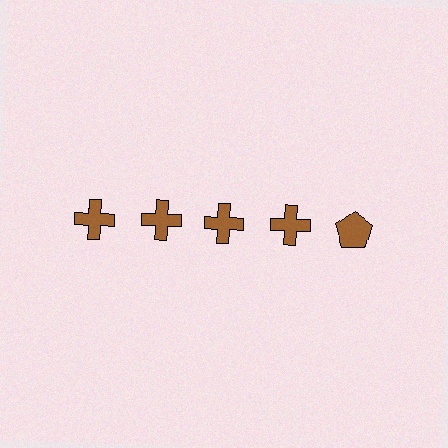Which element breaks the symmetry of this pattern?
The brown pentagon in the top row, rightmost column breaks the symmetry. All other shapes are brown crosses.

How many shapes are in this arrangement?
There are 5 shapes arranged in a grid pattern.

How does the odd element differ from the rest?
It has a different shape: pentagon instead of cross.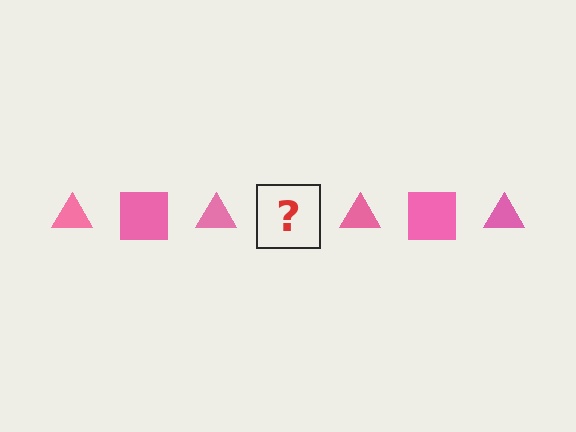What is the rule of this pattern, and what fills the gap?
The rule is that the pattern cycles through triangle, square shapes in pink. The gap should be filled with a pink square.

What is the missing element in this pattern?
The missing element is a pink square.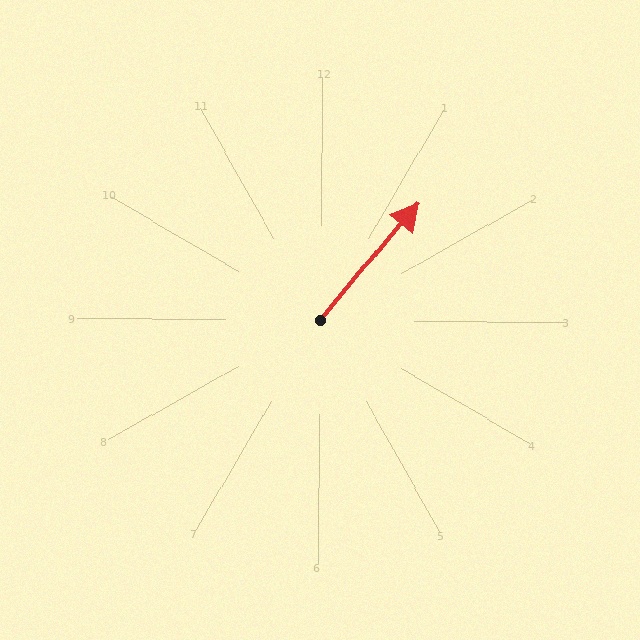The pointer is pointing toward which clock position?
Roughly 1 o'clock.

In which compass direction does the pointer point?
Northeast.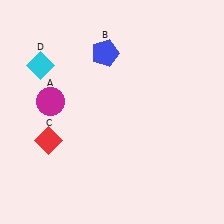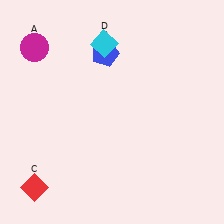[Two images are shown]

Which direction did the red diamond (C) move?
The red diamond (C) moved down.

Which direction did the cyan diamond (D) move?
The cyan diamond (D) moved right.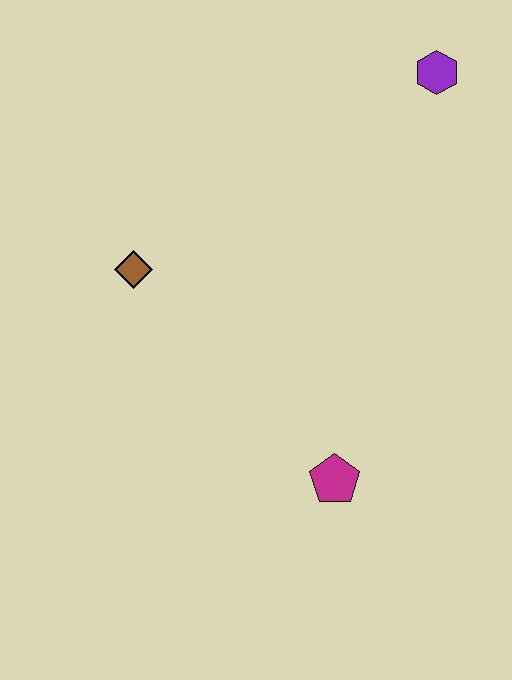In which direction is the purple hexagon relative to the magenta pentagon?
The purple hexagon is above the magenta pentagon.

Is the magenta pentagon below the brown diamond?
Yes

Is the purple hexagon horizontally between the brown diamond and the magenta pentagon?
No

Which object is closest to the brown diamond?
The magenta pentagon is closest to the brown diamond.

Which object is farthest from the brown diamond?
The purple hexagon is farthest from the brown diamond.